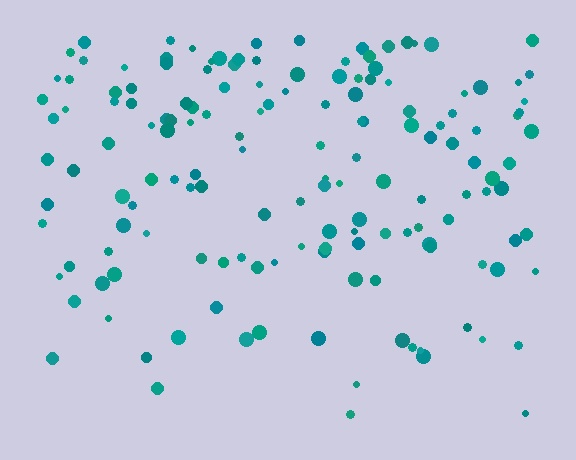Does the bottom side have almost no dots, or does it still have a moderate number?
Still a moderate number, just noticeably fewer than the top.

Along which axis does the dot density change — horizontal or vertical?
Vertical.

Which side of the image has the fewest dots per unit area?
The bottom.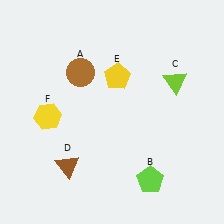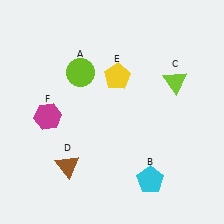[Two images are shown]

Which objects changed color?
A changed from brown to lime. B changed from lime to cyan. F changed from yellow to magenta.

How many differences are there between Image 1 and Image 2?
There are 3 differences between the two images.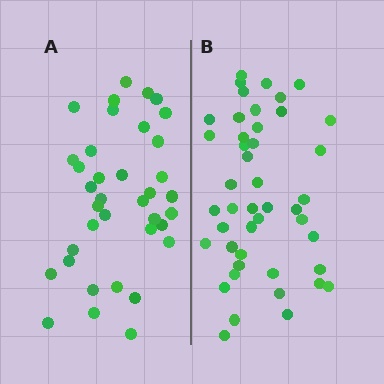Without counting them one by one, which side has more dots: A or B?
Region B (the right region) has more dots.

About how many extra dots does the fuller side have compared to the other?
Region B has roughly 8 or so more dots than region A.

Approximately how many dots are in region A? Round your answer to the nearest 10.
About 40 dots. (The exact count is 37, which rounds to 40.)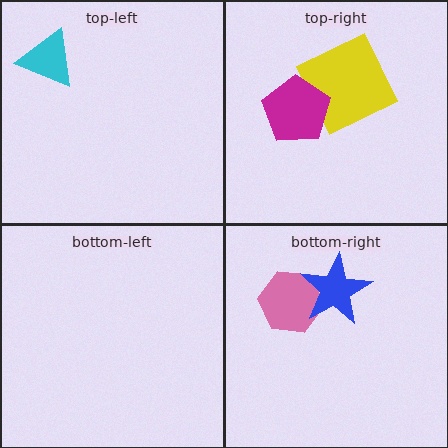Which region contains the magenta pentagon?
The top-right region.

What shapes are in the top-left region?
The cyan triangle.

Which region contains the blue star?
The bottom-right region.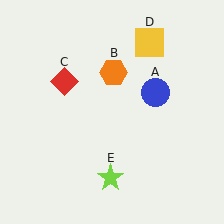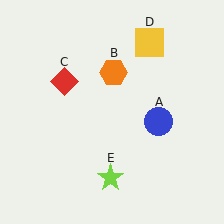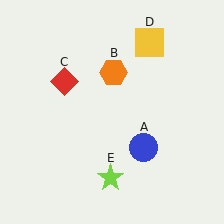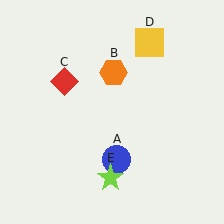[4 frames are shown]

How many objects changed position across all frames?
1 object changed position: blue circle (object A).